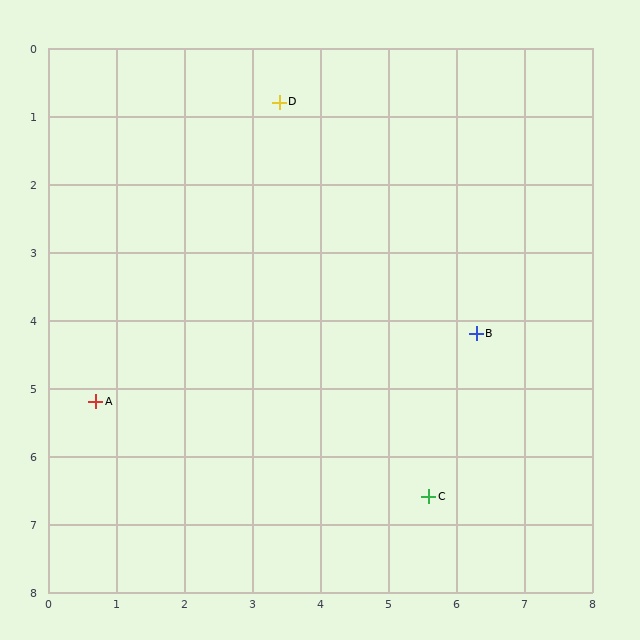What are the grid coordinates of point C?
Point C is at approximately (5.6, 6.6).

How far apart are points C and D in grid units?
Points C and D are about 6.2 grid units apart.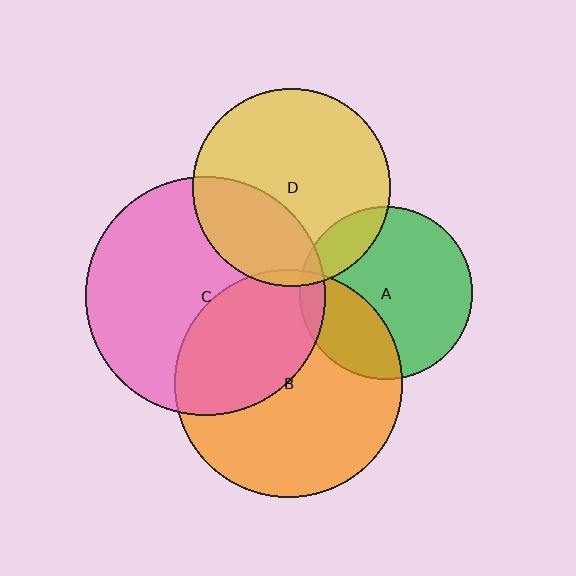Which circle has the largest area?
Circle C (pink).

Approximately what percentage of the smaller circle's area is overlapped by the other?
Approximately 15%.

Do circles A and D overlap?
Yes.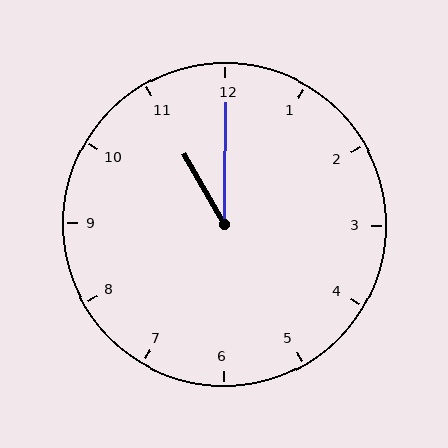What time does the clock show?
11:00.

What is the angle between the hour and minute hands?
Approximately 30 degrees.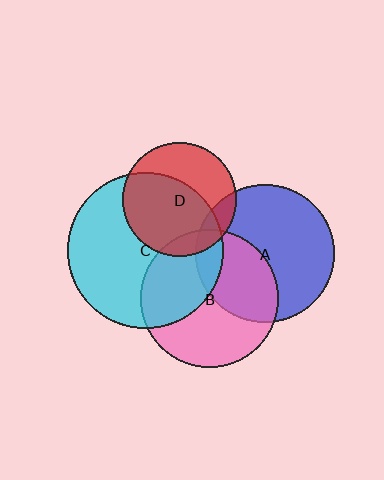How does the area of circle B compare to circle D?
Approximately 1.5 times.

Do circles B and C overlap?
Yes.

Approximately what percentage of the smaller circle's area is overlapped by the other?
Approximately 40%.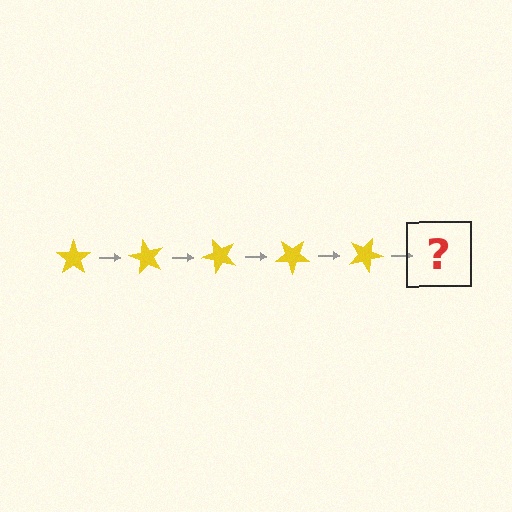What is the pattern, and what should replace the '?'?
The pattern is that the star rotates 60 degrees each step. The '?' should be a yellow star rotated 300 degrees.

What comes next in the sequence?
The next element should be a yellow star rotated 300 degrees.